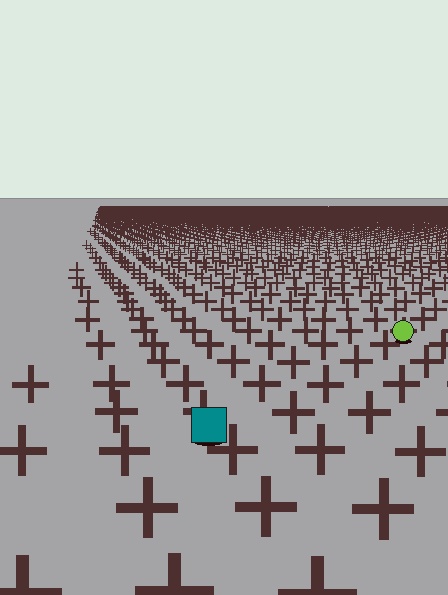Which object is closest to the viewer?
The teal square is closest. The texture marks near it are larger and more spread out.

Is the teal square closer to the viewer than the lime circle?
Yes. The teal square is closer — you can tell from the texture gradient: the ground texture is coarser near it.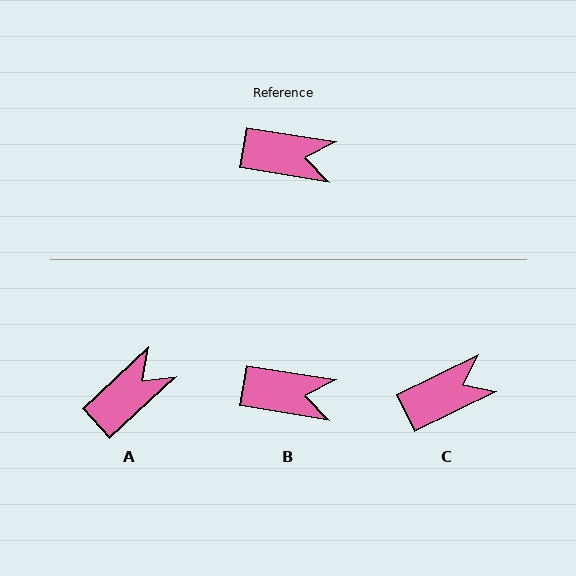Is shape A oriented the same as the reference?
No, it is off by about 52 degrees.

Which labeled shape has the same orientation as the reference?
B.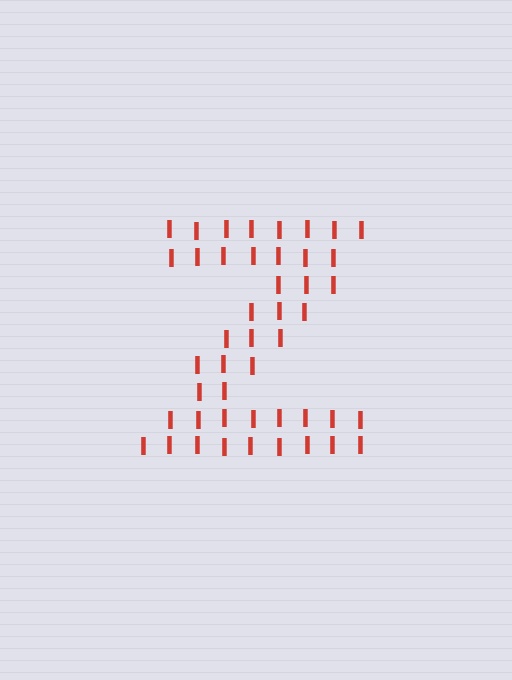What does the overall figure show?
The overall figure shows the letter Z.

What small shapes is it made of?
It is made of small letter I's.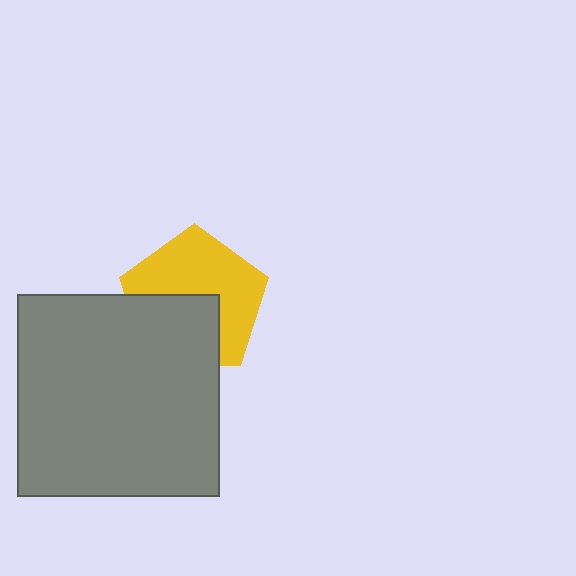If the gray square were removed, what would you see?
You would see the complete yellow pentagon.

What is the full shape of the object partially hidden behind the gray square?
The partially hidden object is a yellow pentagon.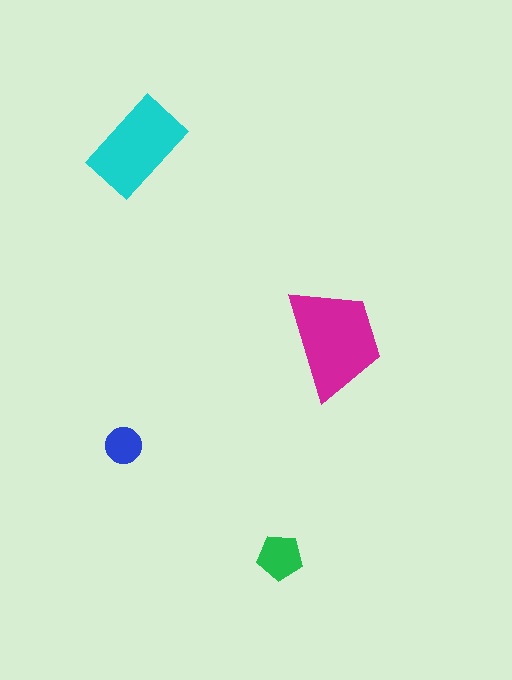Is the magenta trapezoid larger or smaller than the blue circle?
Larger.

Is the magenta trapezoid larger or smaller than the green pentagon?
Larger.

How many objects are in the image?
There are 4 objects in the image.